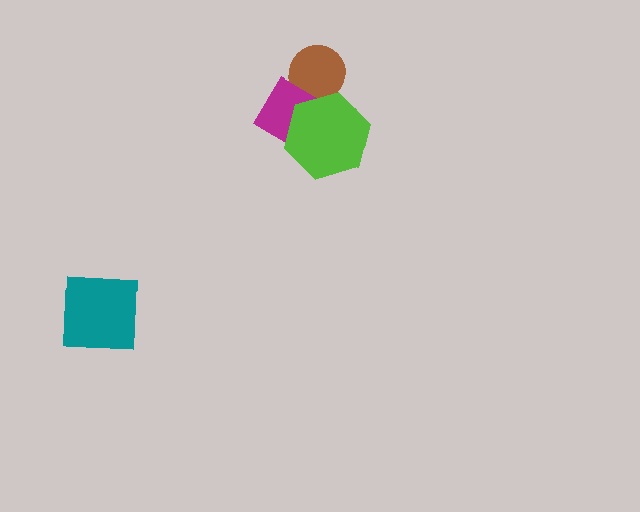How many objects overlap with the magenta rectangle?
2 objects overlap with the magenta rectangle.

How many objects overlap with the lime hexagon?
2 objects overlap with the lime hexagon.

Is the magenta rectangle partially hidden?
Yes, it is partially covered by another shape.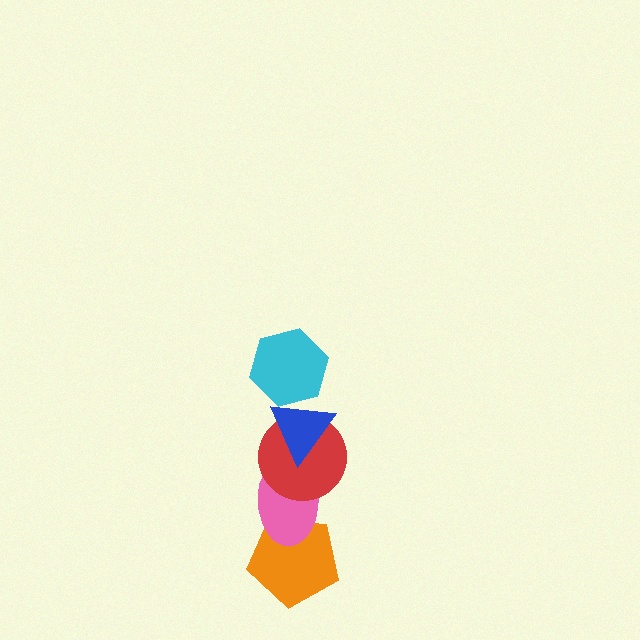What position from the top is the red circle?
The red circle is 3rd from the top.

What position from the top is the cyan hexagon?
The cyan hexagon is 1st from the top.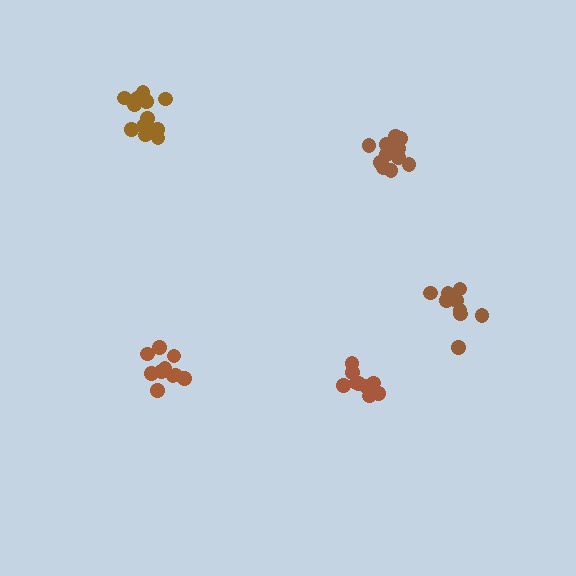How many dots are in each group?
Group 1: 10 dots, Group 2: 10 dots, Group 3: 14 dots, Group 4: 14 dots, Group 5: 9 dots (57 total).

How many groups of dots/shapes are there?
There are 5 groups.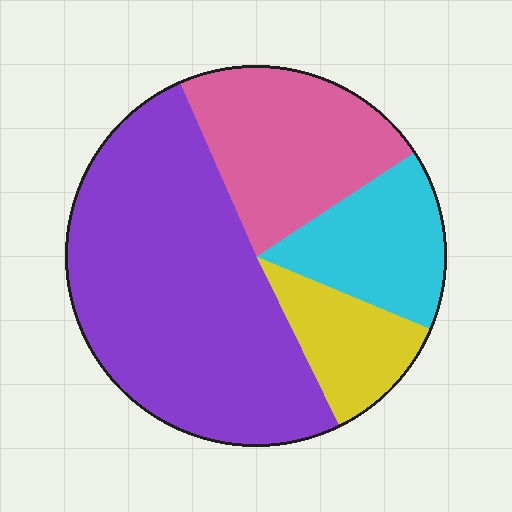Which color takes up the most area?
Purple, at roughly 50%.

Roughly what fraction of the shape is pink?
Pink takes up between a sixth and a third of the shape.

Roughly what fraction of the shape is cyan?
Cyan takes up about one sixth (1/6) of the shape.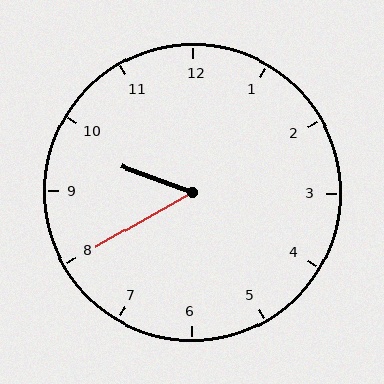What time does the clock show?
9:40.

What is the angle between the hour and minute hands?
Approximately 50 degrees.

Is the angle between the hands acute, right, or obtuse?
It is acute.